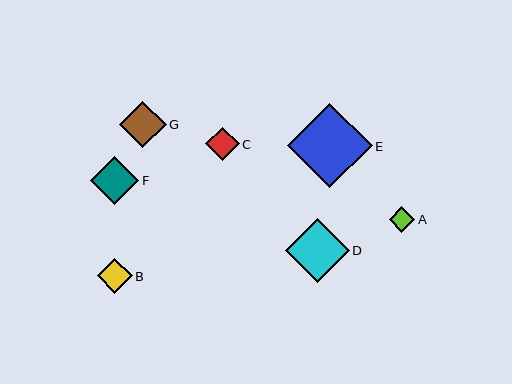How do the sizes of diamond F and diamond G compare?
Diamond F and diamond G are approximately the same size.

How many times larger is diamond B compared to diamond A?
Diamond B is approximately 1.4 times the size of diamond A.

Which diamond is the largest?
Diamond E is the largest with a size of approximately 85 pixels.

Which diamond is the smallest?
Diamond A is the smallest with a size of approximately 26 pixels.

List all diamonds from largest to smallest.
From largest to smallest: E, D, F, G, B, C, A.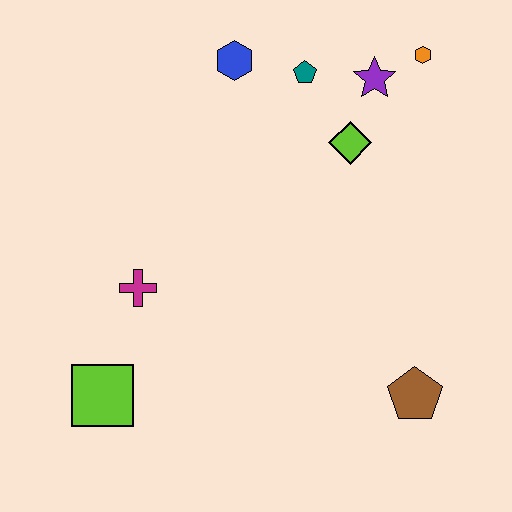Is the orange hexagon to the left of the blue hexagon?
No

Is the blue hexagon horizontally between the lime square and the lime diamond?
Yes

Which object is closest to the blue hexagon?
The teal pentagon is closest to the blue hexagon.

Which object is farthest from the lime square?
The orange hexagon is farthest from the lime square.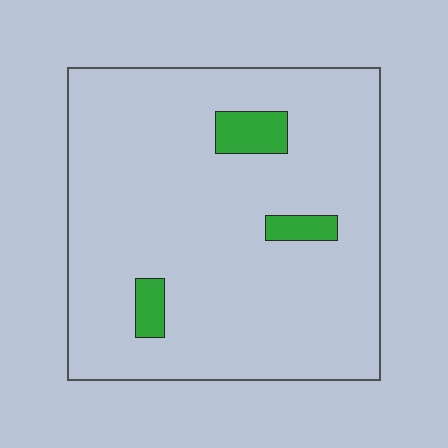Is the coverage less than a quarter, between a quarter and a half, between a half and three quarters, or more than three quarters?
Less than a quarter.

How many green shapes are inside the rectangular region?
3.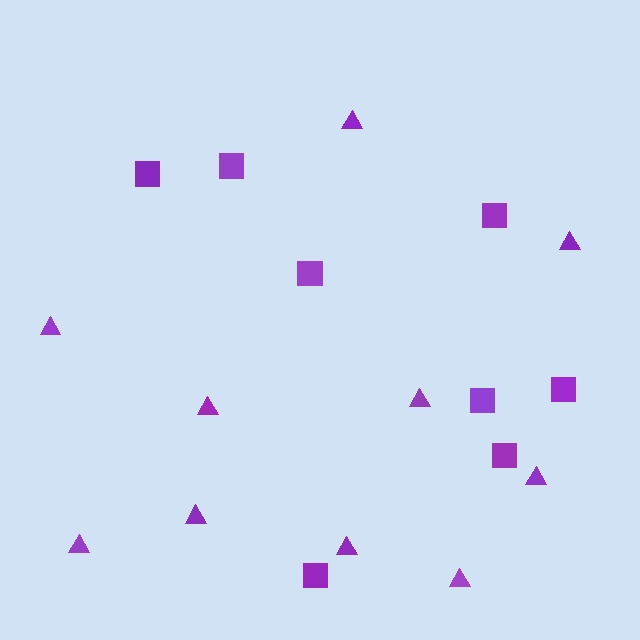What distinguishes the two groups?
There are 2 groups: one group of triangles (10) and one group of squares (8).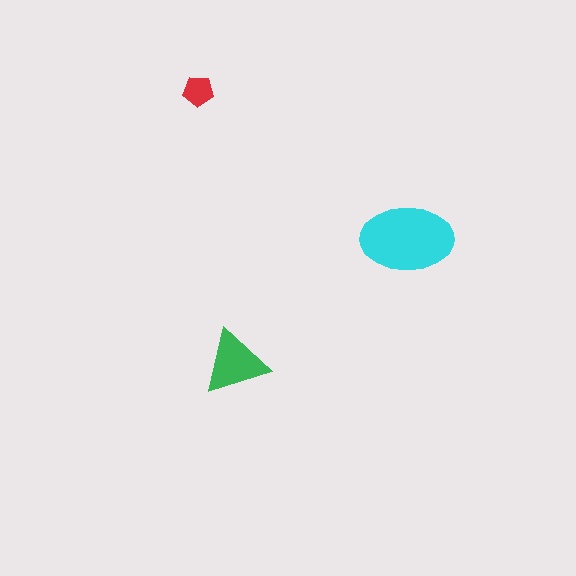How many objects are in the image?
There are 3 objects in the image.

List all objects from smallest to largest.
The red pentagon, the green triangle, the cyan ellipse.